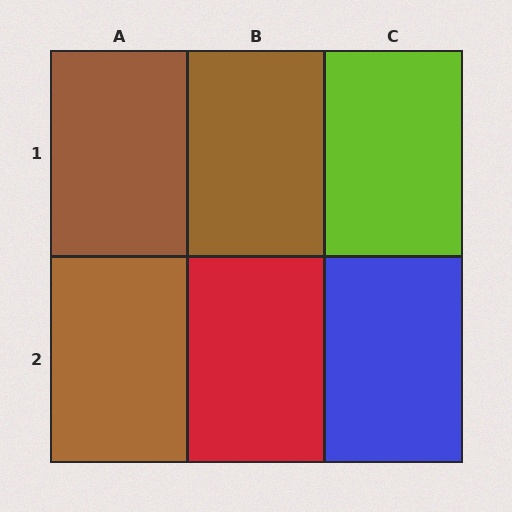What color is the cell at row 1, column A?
Brown.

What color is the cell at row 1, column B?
Brown.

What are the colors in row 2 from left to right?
Brown, red, blue.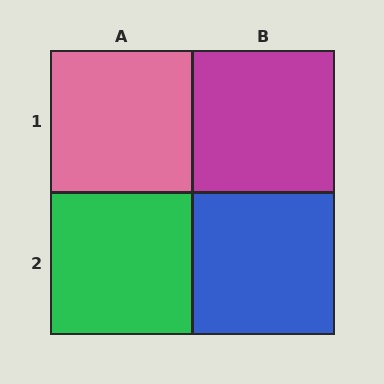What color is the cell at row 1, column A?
Pink.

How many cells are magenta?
1 cell is magenta.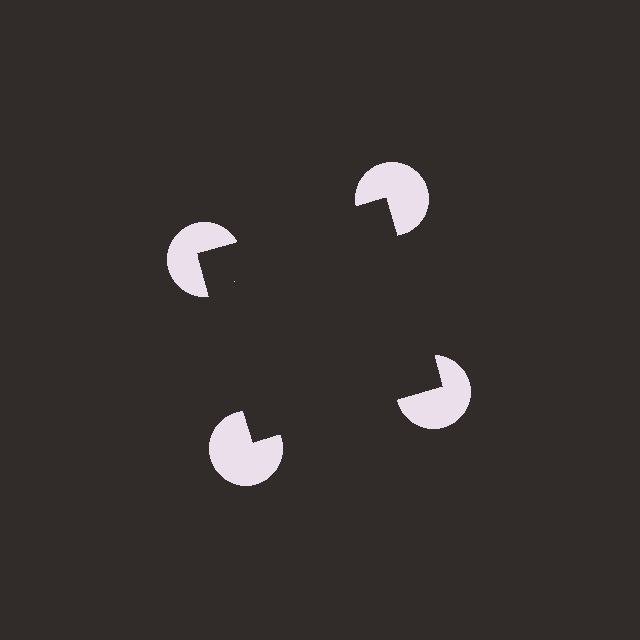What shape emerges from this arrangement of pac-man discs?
An illusory square — its edges are inferred from the aligned wedge cuts in the pac-man discs, not physically drawn.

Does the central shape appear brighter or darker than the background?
It typically appears slightly darker than the background, even though no actual brightness change is drawn.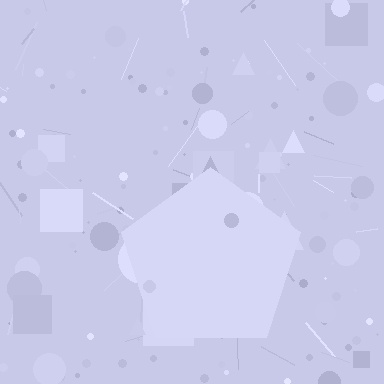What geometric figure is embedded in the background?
A pentagon is embedded in the background.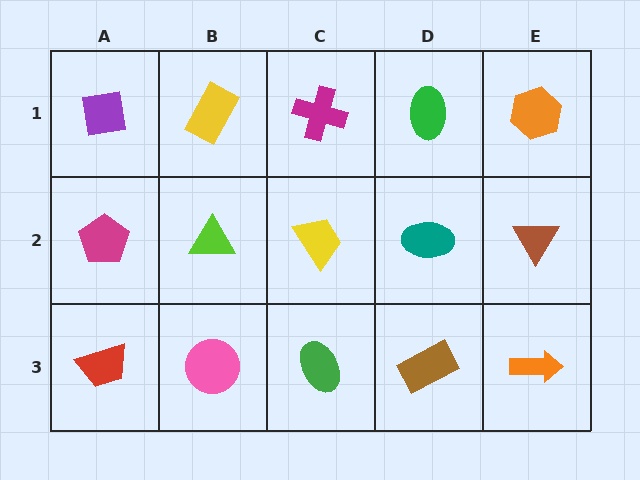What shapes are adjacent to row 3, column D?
A teal ellipse (row 2, column D), a green ellipse (row 3, column C), an orange arrow (row 3, column E).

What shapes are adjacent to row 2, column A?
A purple square (row 1, column A), a red trapezoid (row 3, column A), a lime triangle (row 2, column B).